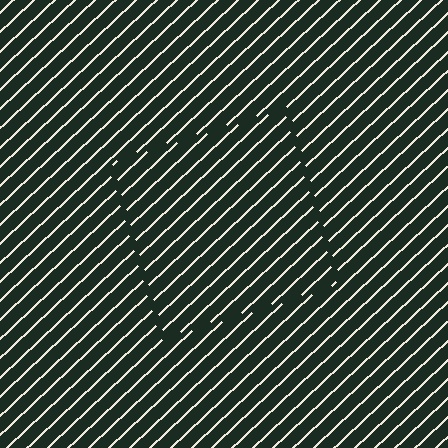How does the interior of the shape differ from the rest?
The interior of the shape contains the same grating, shifted by half a period — the contour is defined by the phase discontinuity where line-ends from the inner and outer gratings abut.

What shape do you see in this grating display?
An illusory square. The interior of the shape contains the same grating, shifted by half a period — the contour is defined by the phase discontinuity where line-ends from the inner and outer gratings abut.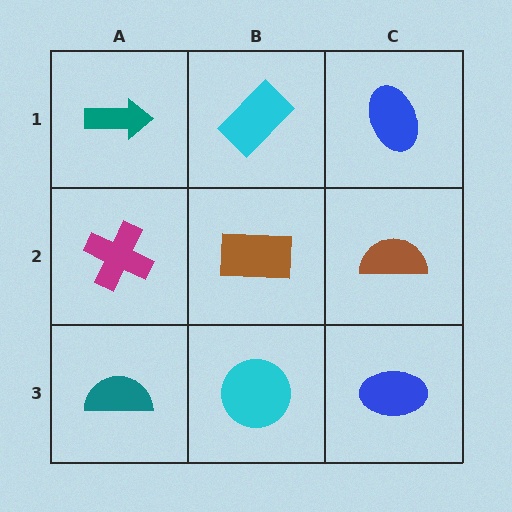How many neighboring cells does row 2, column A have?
3.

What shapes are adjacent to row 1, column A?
A magenta cross (row 2, column A), a cyan rectangle (row 1, column B).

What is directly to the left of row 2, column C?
A brown rectangle.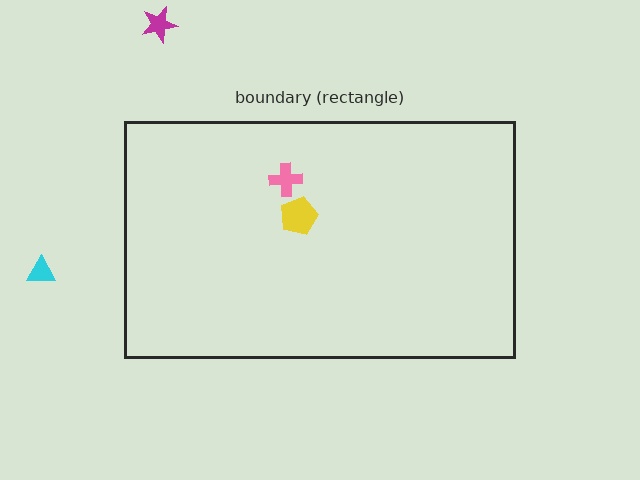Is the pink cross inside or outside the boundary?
Inside.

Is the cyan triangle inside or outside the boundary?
Outside.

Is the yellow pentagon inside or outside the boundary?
Inside.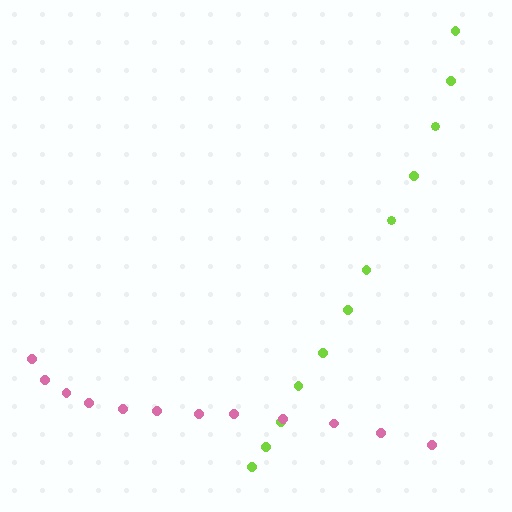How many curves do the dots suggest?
There are 2 distinct paths.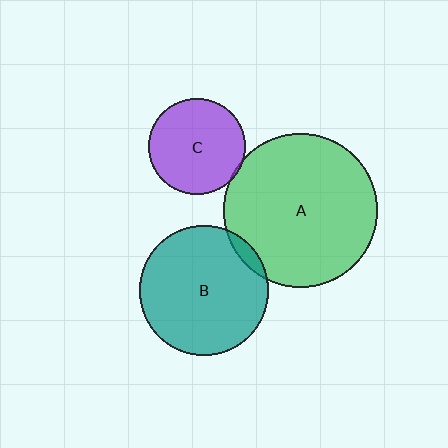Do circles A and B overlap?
Yes.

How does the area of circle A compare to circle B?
Approximately 1.4 times.